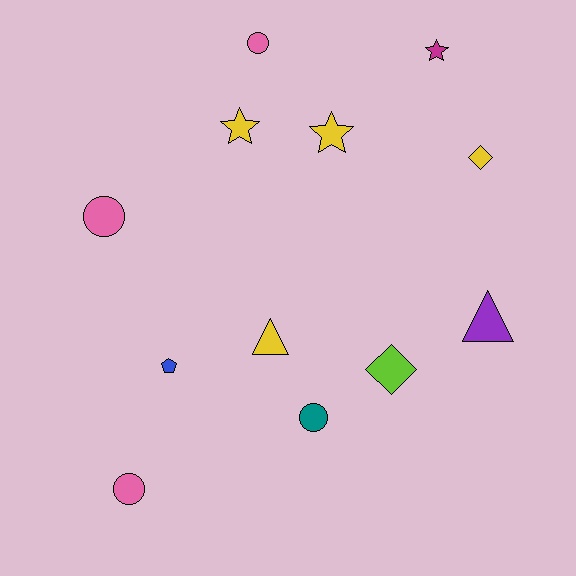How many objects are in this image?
There are 12 objects.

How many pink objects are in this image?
There are 3 pink objects.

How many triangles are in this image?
There are 2 triangles.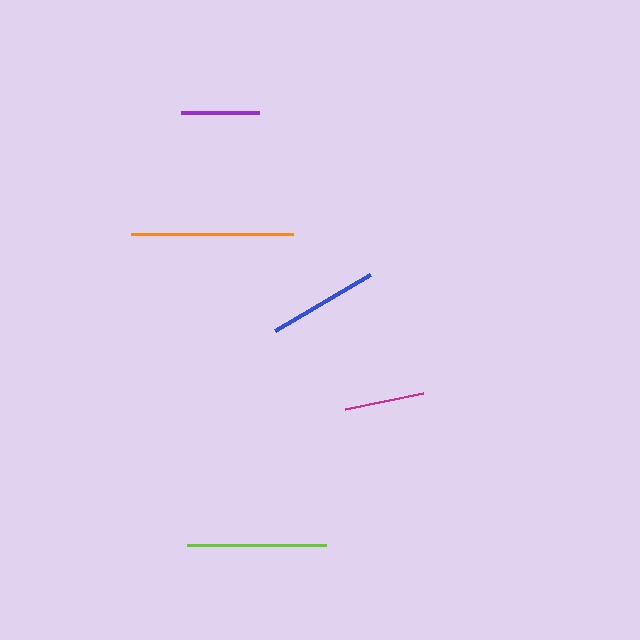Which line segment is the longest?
The orange line is the longest at approximately 162 pixels.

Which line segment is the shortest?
The purple line is the shortest at approximately 77 pixels.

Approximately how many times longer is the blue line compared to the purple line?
The blue line is approximately 1.4 times the length of the purple line.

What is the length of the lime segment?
The lime segment is approximately 139 pixels long.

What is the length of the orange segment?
The orange segment is approximately 162 pixels long.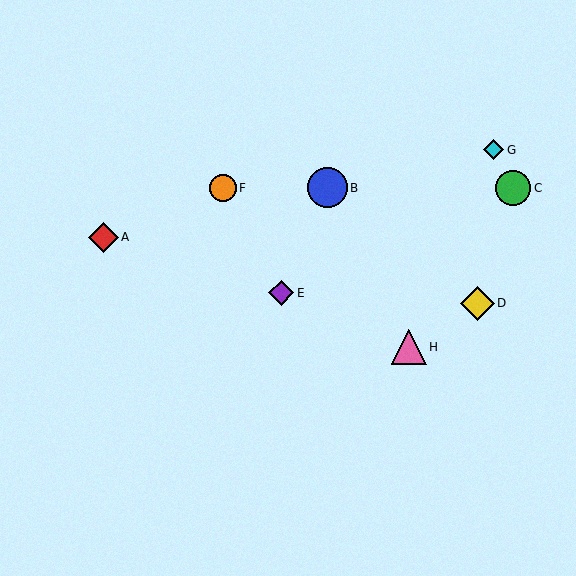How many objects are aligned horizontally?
3 objects (B, C, F) are aligned horizontally.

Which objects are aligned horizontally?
Objects B, C, F are aligned horizontally.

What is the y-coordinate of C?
Object C is at y≈188.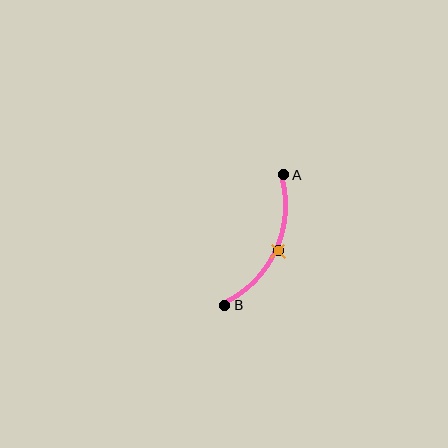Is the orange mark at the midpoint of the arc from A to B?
Yes. The orange mark lies on the arc at equal arc-length from both A and B — it is the arc midpoint.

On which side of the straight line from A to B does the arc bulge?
The arc bulges to the right of the straight line connecting A and B.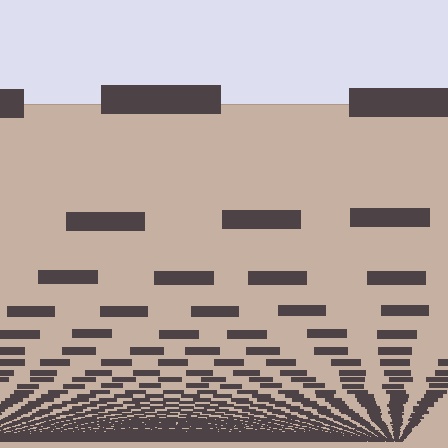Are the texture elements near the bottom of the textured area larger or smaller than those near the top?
Smaller. The gradient is inverted — elements near the bottom are smaller and denser.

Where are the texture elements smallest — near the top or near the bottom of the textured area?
Near the bottom.